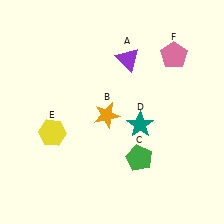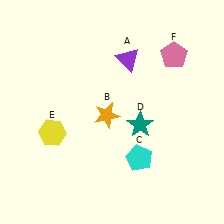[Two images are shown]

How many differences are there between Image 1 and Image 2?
There is 1 difference between the two images.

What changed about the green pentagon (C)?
In Image 1, C is green. In Image 2, it changed to cyan.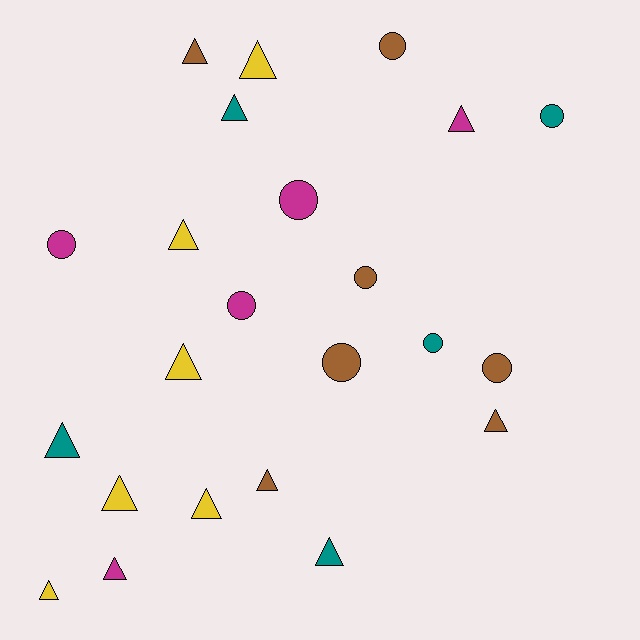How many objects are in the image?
There are 23 objects.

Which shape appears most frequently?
Triangle, with 14 objects.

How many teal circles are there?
There are 2 teal circles.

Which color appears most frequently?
Brown, with 7 objects.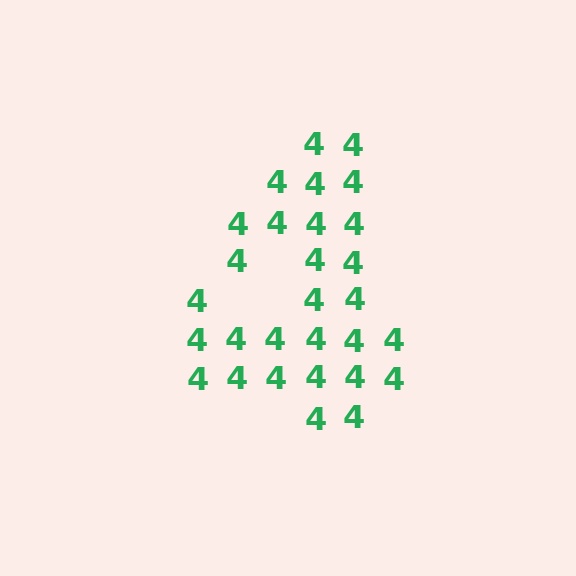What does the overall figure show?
The overall figure shows the digit 4.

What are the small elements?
The small elements are digit 4's.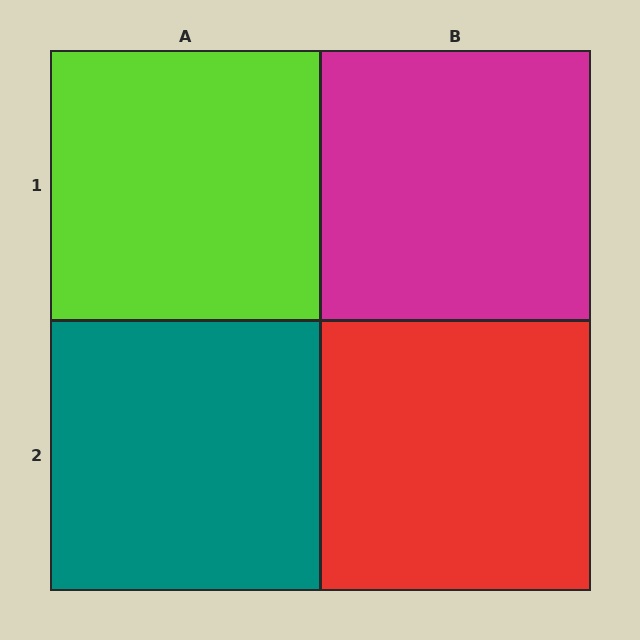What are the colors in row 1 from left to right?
Lime, magenta.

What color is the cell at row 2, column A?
Teal.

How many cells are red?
1 cell is red.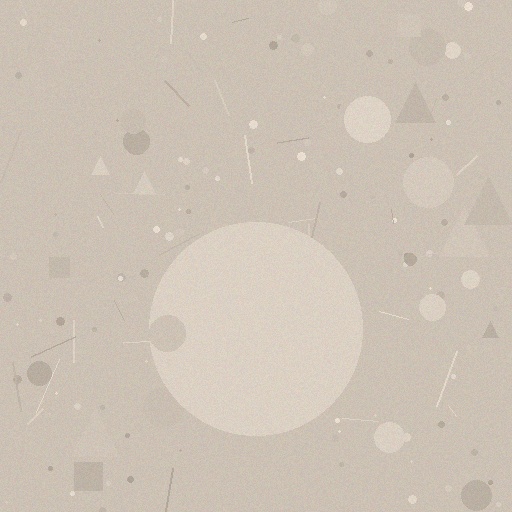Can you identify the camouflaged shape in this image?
The camouflaged shape is a circle.